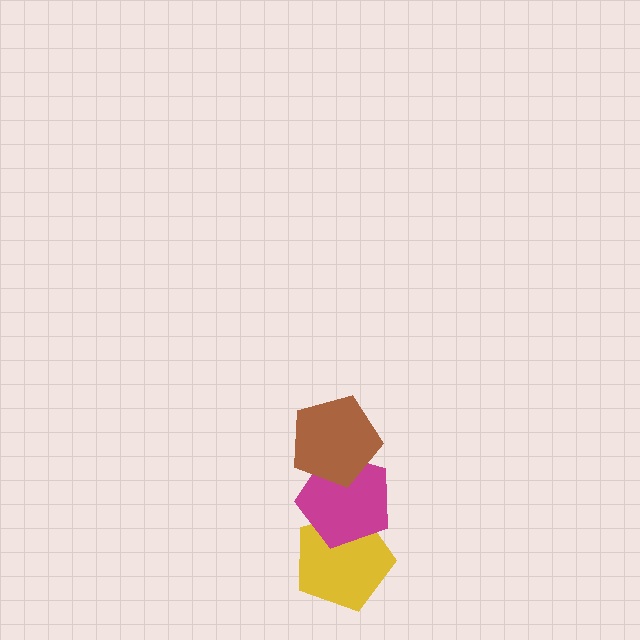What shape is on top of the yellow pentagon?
The magenta pentagon is on top of the yellow pentagon.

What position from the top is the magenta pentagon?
The magenta pentagon is 2nd from the top.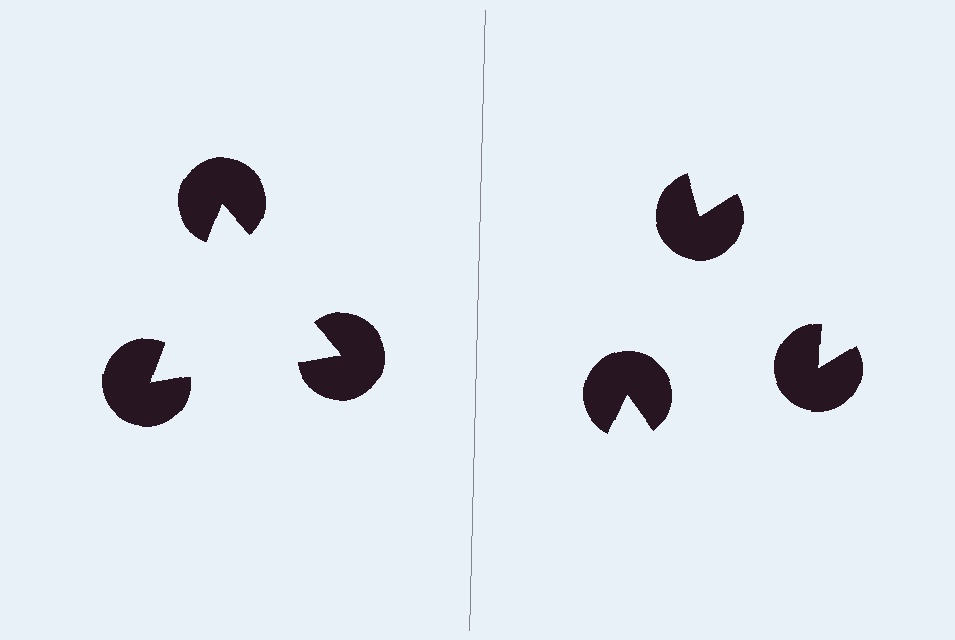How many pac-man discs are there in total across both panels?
6 — 3 on each side.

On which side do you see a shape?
An illusory triangle appears on the left side. On the right side the wedge cuts are rotated, so no coherent shape forms.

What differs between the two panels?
The pac-man discs are positioned identically on both sides; only the wedge orientations differ. On the left they align to a triangle; on the right they are misaligned.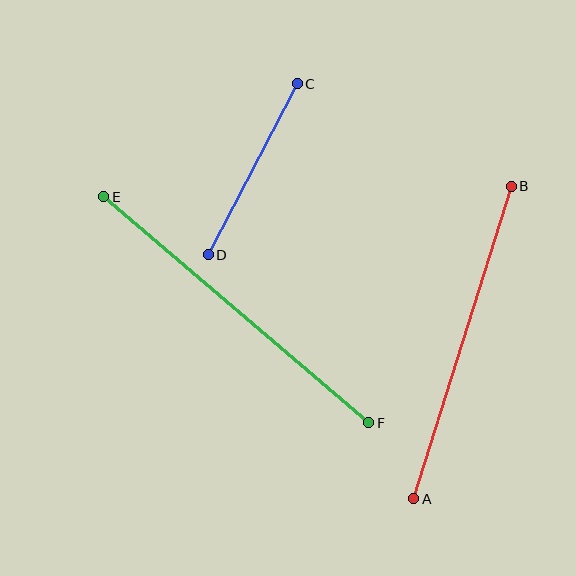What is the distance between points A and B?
The distance is approximately 327 pixels.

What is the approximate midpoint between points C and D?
The midpoint is at approximately (253, 169) pixels.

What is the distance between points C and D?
The distance is approximately 193 pixels.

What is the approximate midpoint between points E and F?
The midpoint is at approximately (236, 310) pixels.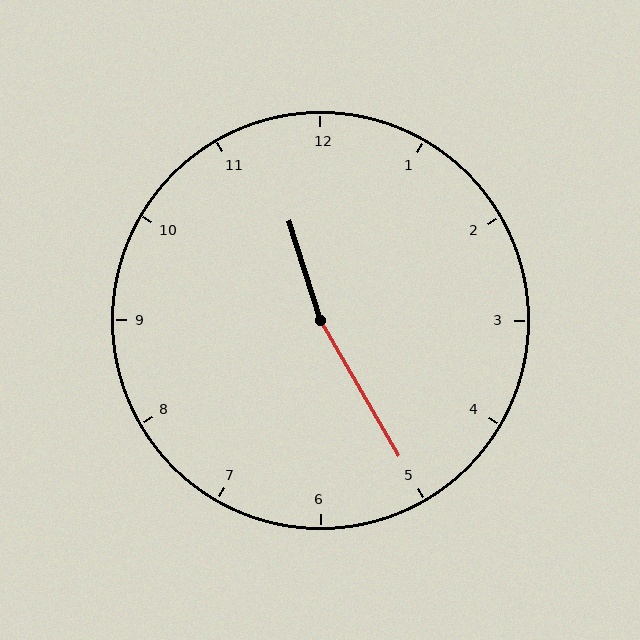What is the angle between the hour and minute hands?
Approximately 168 degrees.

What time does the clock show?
11:25.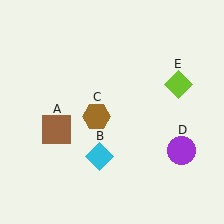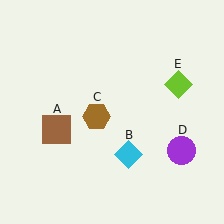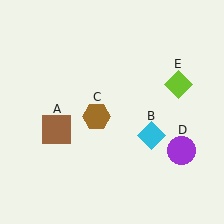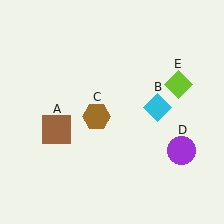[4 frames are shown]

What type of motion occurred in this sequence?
The cyan diamond (object B) rotated counterclockwise around the center of the scene.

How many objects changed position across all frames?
1 object changed position: cyan diamond (object B).